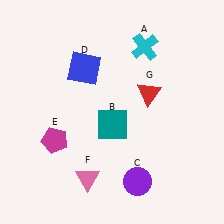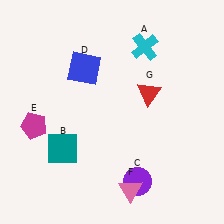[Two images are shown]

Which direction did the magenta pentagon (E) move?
The magenta pentagon (E) moved left.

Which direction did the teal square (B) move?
The teal square (B) moved left.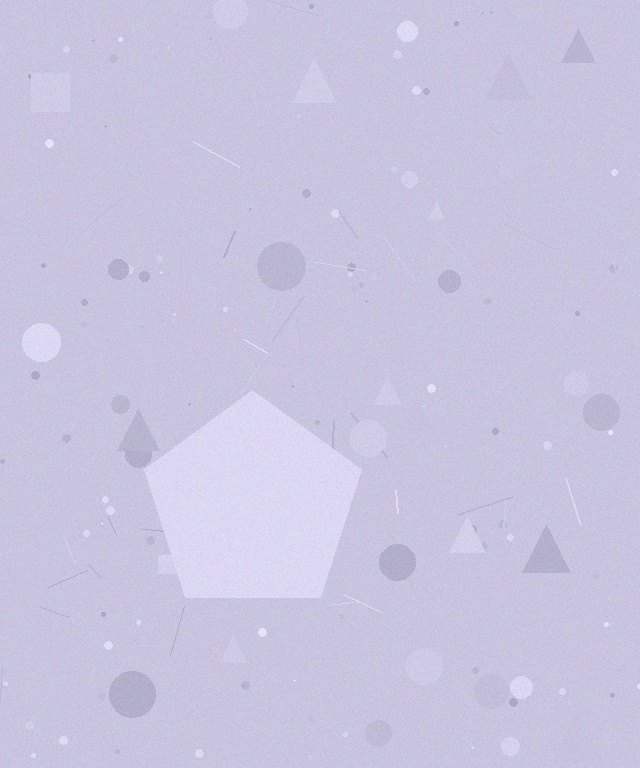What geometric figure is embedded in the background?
A pentagon is embedded in the background.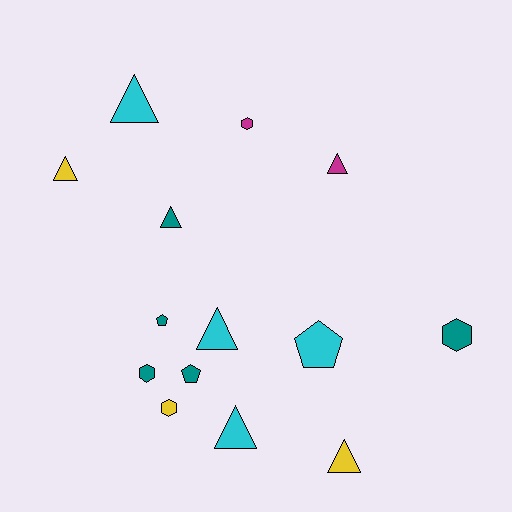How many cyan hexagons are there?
There are no cyan hexagons.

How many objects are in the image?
There are 14 objects.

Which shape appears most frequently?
Triangle, with 7 objects.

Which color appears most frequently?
Teal, with 5 objects.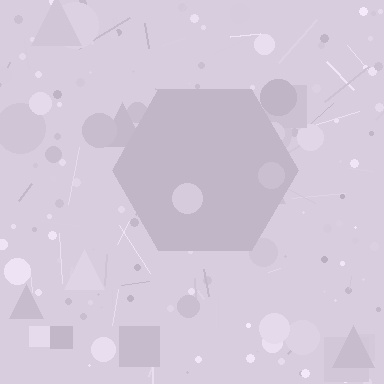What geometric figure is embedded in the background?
A hexagon is embedded in the background.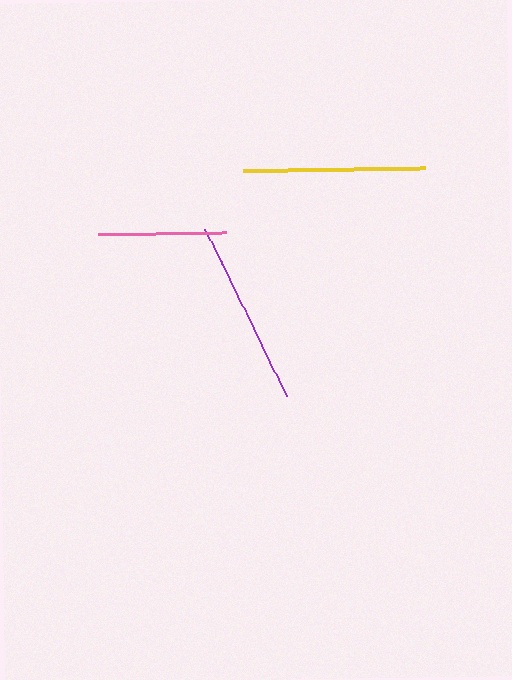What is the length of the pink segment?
The pink segment is approximately 127 pixels long.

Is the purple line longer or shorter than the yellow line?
The purple line is longer than the yellow line.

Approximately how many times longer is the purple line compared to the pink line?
The purple line is approximately 1.5 times the length of the pink line.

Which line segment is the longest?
The purple line is the longest at approximately 185 pixels.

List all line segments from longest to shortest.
From longest to shortest: purple, yellow, pink.